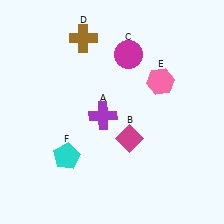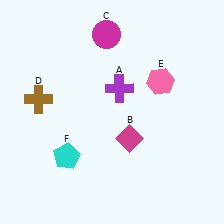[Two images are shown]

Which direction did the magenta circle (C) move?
The magenta circle (C) moved left.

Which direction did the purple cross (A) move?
The purple cross (A) moved up.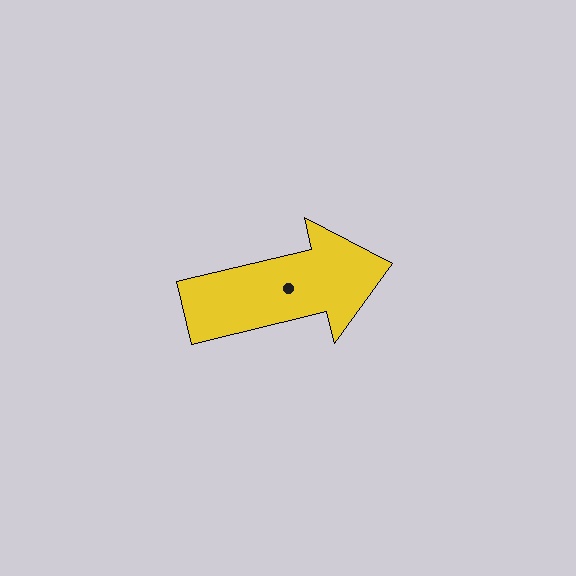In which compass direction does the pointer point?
East.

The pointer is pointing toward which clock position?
Roughly 3 o'clock.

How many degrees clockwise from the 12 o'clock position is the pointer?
Approximately 77 degrees.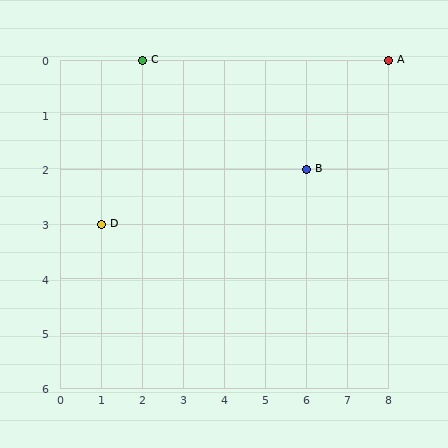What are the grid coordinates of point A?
Point A is at grid coordinates (8, 0).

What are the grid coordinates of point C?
Point C is at grid coordinates (2, 0).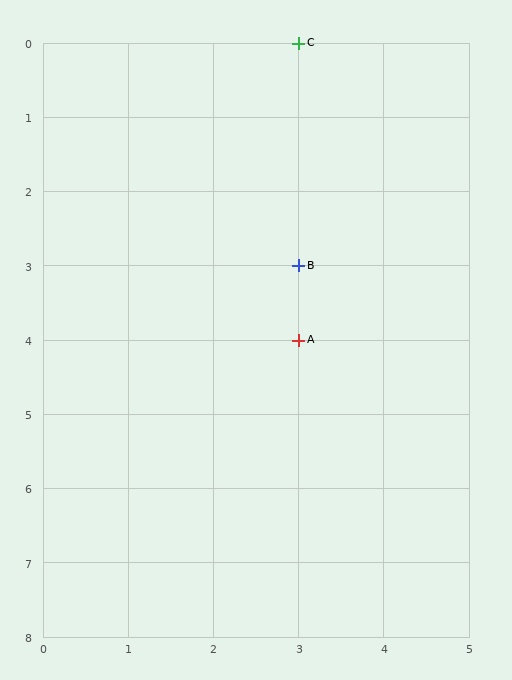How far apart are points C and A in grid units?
Points C and A are 4 rows apart.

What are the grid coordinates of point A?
Point A is at grid coordinates (3, 4).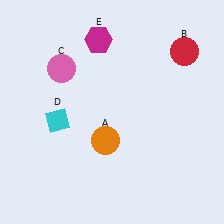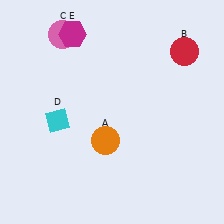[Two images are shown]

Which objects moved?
The objects that moved are: the pink circle (C), the magenta hexagon (E).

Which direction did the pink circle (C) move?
The pink circle (C) moved up.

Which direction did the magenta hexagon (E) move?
The magenta hexagon (E) moved left.